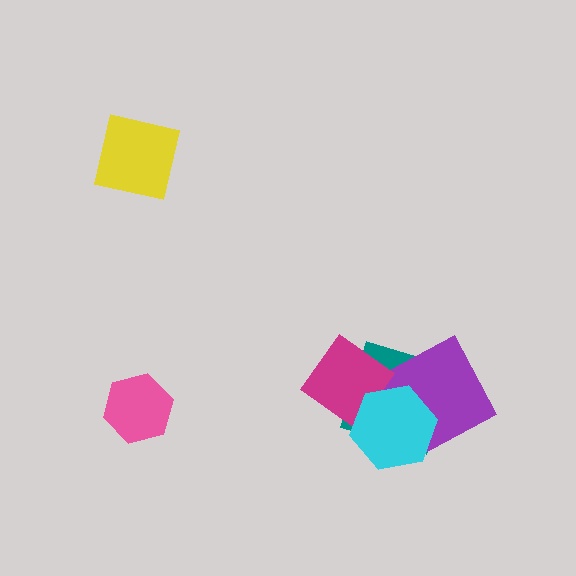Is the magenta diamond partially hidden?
Yes, it is partially covered by another shape.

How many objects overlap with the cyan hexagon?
3 objects overlap with the cyan hexagon.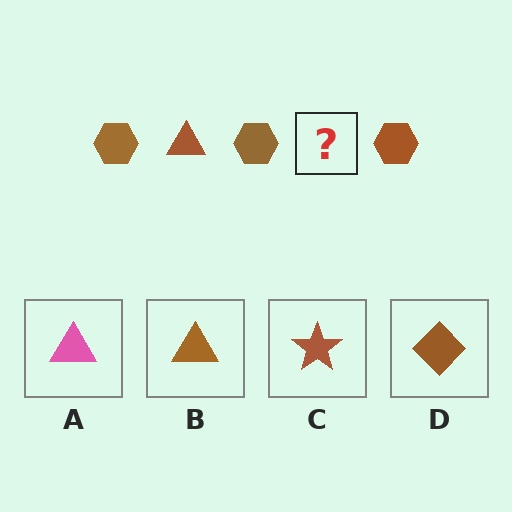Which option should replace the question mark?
Option B.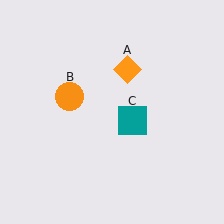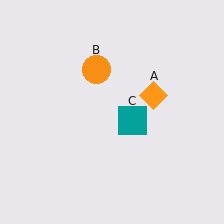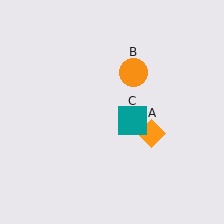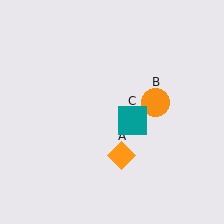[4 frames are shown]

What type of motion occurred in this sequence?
The orange diamond (object A), orange circle (object B) rotated clockwise around the center of the scene.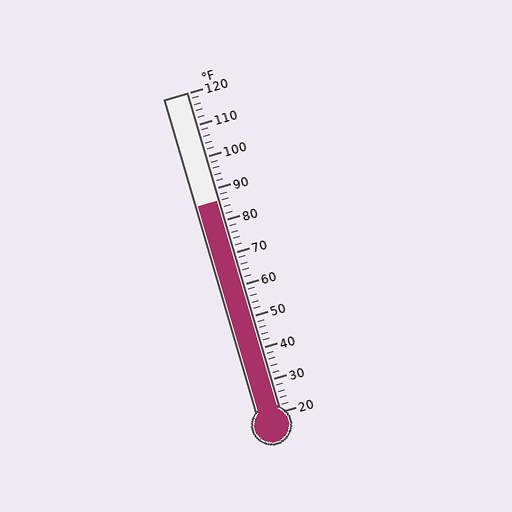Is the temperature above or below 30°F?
The temperature is above 30°F.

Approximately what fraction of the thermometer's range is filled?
The thermometer is filled to approximately 65% of its range.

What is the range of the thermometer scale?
The thermometer scale ranges from 20°F to 120°F.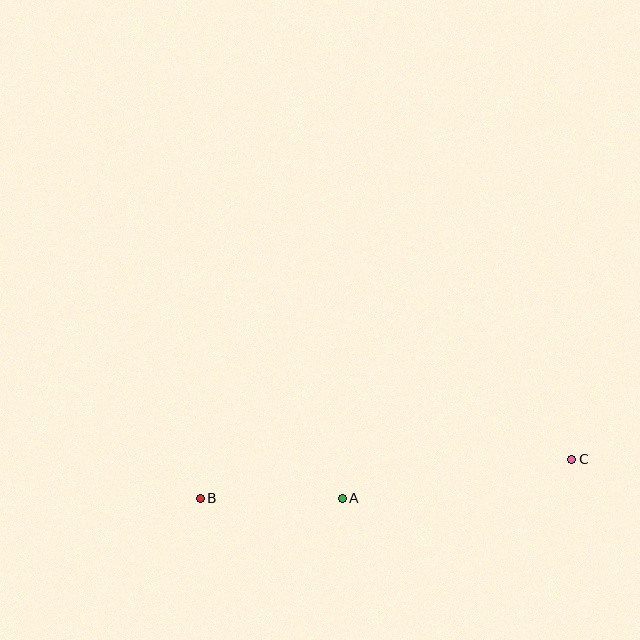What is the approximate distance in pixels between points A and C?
The distance between A and C is approximately 233 pixels.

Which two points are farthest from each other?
Points B and C are farthest from each other.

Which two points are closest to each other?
Points A and B are closest to each other.